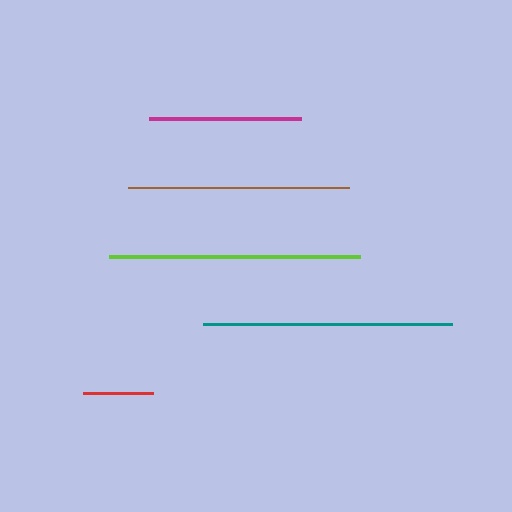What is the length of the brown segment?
The brown segment is approximately 221 pixels long.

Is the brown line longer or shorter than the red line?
The brown line is longer than the red line.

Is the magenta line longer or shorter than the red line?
The magenta line is longer than the red line.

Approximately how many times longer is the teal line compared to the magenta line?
The teal line is approximately 1.6 times the length of the magenta line.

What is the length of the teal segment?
The teal segment is approximately 249 pixels long.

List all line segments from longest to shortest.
From longest to shortest: lime, teal, brown, magenta, red.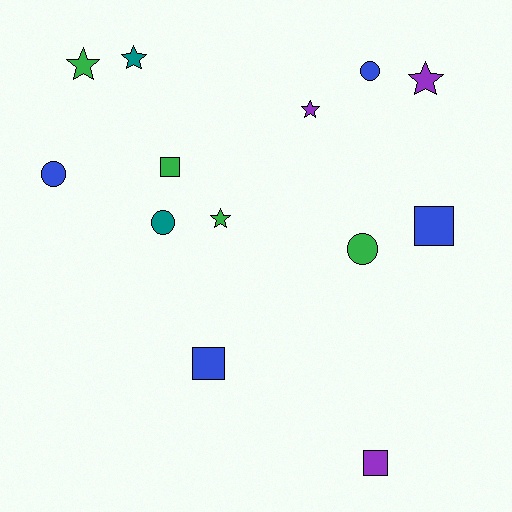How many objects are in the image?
There are 13 objects.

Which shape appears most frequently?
Star, with 5 objects.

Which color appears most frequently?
Blue, with 4 objects.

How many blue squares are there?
There are 2 blue squares.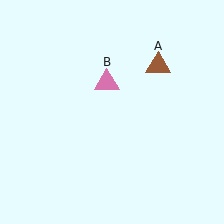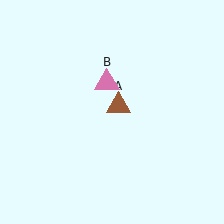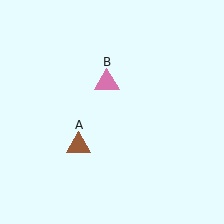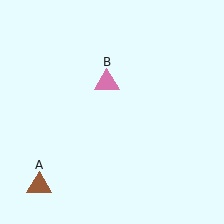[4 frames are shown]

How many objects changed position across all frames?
1 object changed position: brown triangle (object A).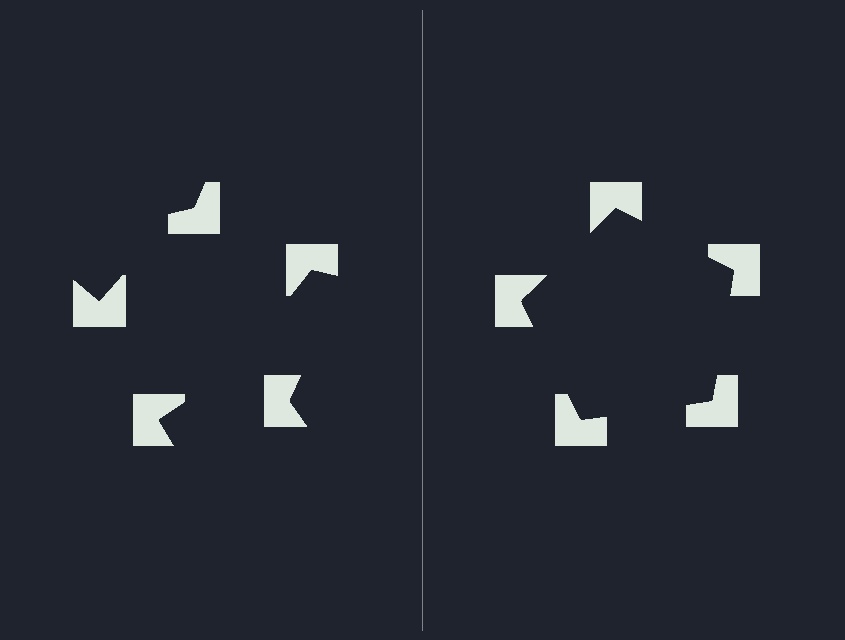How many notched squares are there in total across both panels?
10 — 5 on each side.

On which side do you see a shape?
An illusory pentagon appears on the right side. On the left side the wedge cuts are rotated, so no coherent shape forms.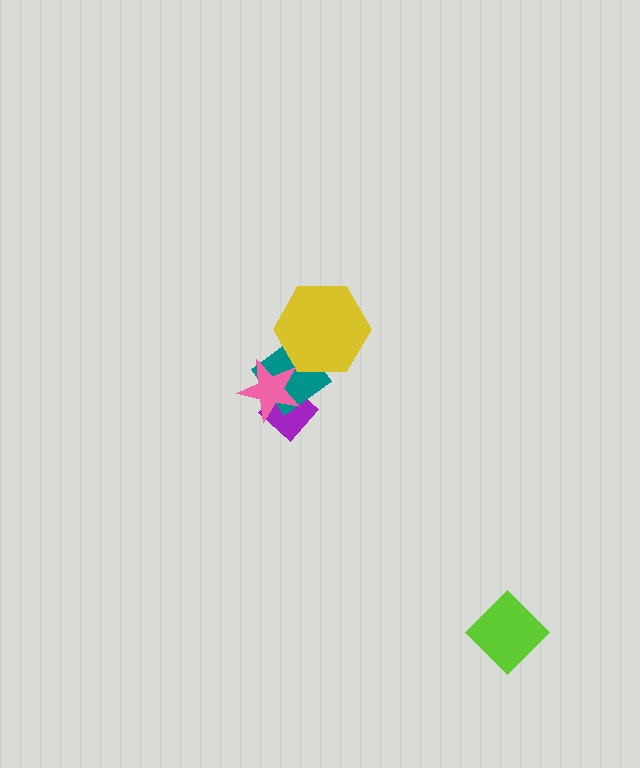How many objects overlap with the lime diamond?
0 objects overlap with the lime diamond.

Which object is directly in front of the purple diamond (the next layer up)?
The teal diamond is directly in front of the purple diamond.